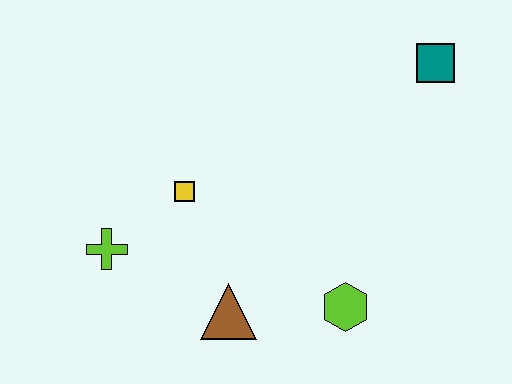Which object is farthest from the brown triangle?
The teal square is farthest from the brown triangle.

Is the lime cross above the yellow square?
No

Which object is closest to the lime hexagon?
The brown triangle is closest to the lime hexagon.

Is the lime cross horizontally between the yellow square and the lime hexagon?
No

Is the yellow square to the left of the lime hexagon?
Yes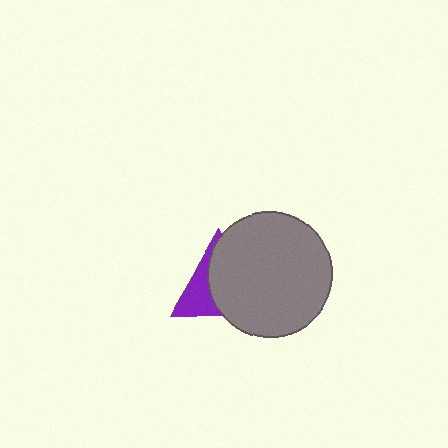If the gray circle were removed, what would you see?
You would see the complete purple triangle.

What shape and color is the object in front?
The object in front is a gray circle.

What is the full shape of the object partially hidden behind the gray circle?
The partially hidden object is a purple triangle.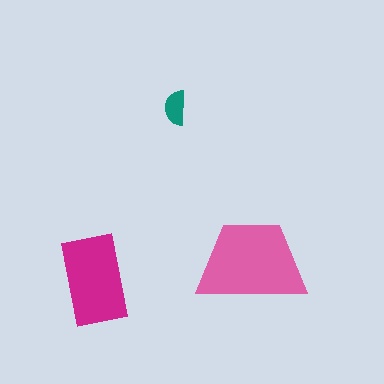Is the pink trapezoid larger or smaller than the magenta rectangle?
Larger.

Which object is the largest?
The pink trapezoid.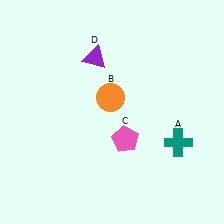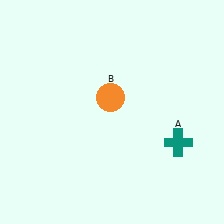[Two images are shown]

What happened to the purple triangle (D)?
The purple triangle (D) was removed in Image 2. It was in the top-left area of Image 1.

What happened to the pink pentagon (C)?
The pink pentagon (C) was removed in Image 2. It was in the bottom-right area of Image 1.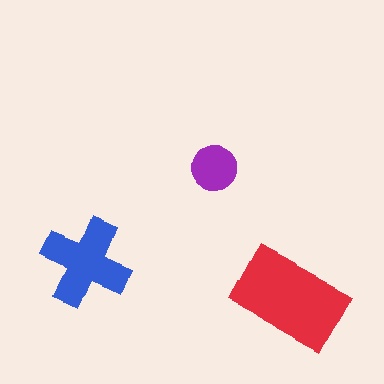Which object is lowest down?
The red rectangle is bottommost.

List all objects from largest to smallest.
The red rectangle, the blue cross, the purple circle.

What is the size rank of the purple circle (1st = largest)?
3rd.